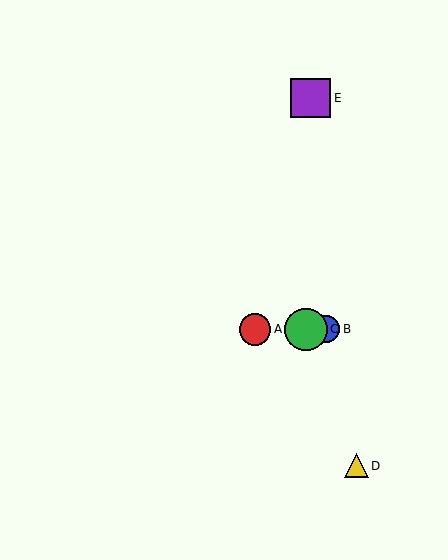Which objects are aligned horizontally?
Objects A, B, C are aligned horizontally.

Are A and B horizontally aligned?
Yes, both are at y≈329.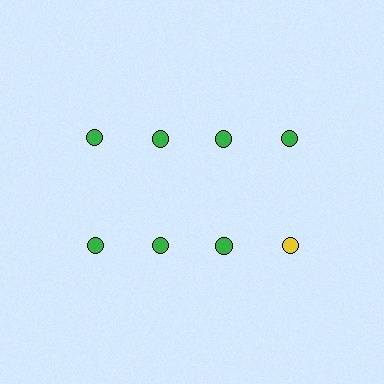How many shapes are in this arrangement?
There are 8 shapes arranged in a grid pattern.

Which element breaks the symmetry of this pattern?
The yellow circle in the second row, second from right column breaks the symmetry. All other shapes are green circles.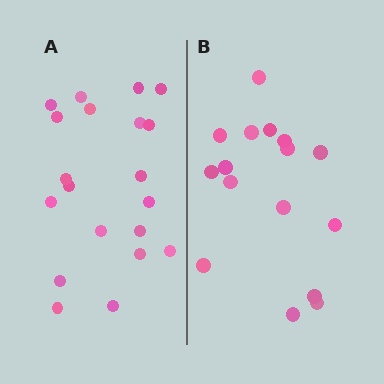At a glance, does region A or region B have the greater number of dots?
Region A (the left region) has more dots.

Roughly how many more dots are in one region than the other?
Region A has about 4 more dots than region B.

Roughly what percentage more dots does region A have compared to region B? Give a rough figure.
About 25% more.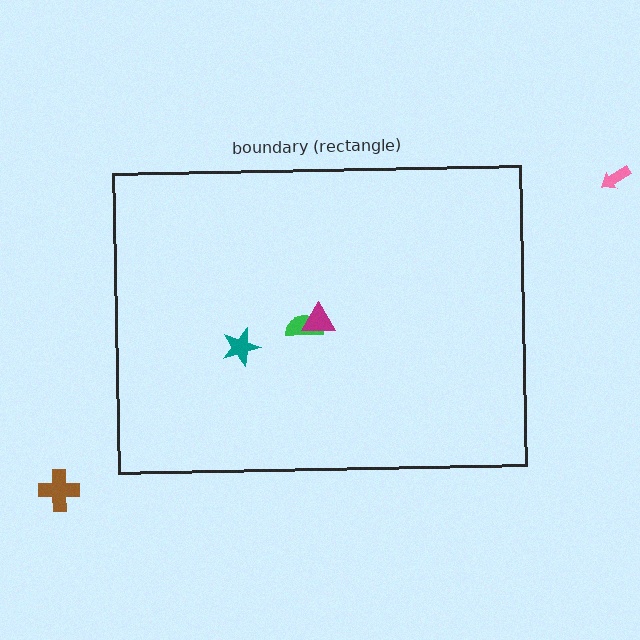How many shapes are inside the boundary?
3 inside, 2 outside.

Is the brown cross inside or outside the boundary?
Outside.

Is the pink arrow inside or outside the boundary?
Outside.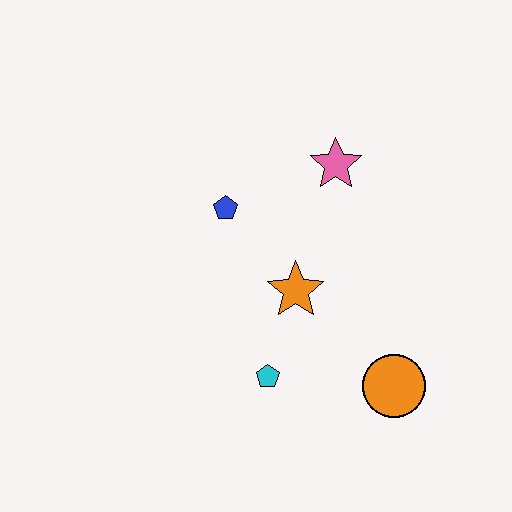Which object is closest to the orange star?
The cyan pentagon is closest to the orange star.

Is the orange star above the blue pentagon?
No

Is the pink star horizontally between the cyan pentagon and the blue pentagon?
No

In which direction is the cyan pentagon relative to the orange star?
The cyan pentagon is below the orange star.